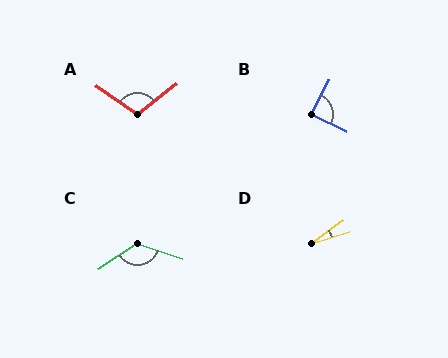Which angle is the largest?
C, at approximately 128 degrees.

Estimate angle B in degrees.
Approximately 90 degrees.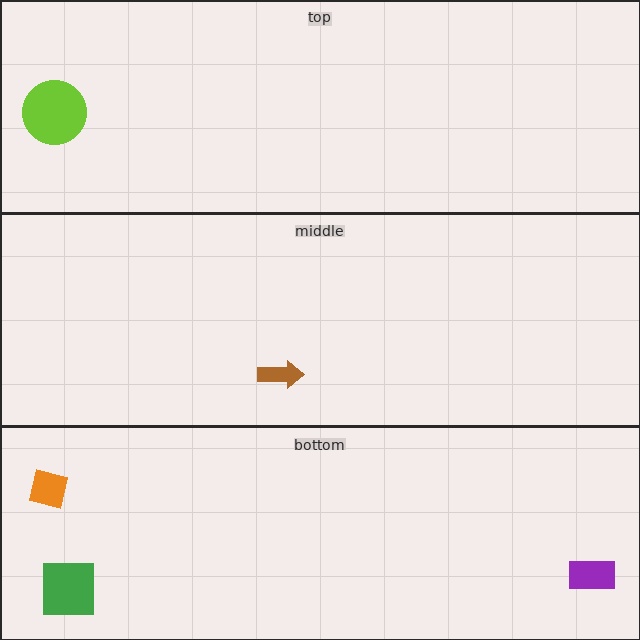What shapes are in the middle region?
The brown arrow.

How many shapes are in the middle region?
1.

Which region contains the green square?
The bottom region.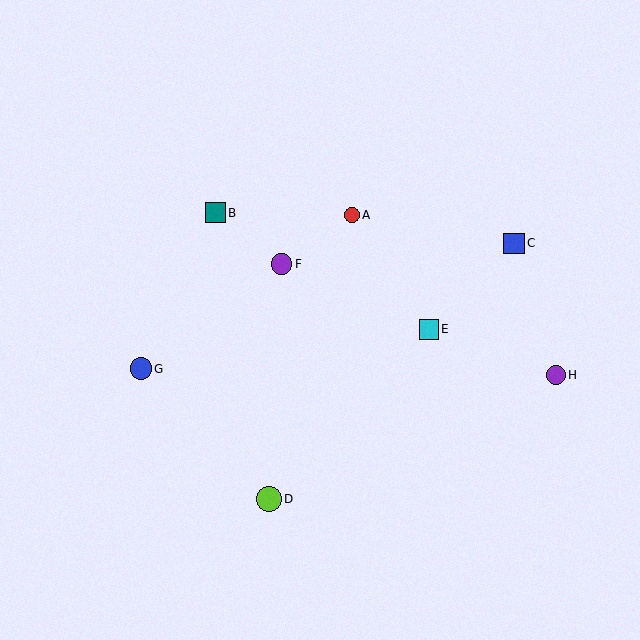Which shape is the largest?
The lime circle (labeled D) is the largest.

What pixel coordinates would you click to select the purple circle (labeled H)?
Click at (556, 375) to select the purple circle H.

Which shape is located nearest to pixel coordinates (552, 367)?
The purple circle (labeled H) at (556, 375) is nearest to that location.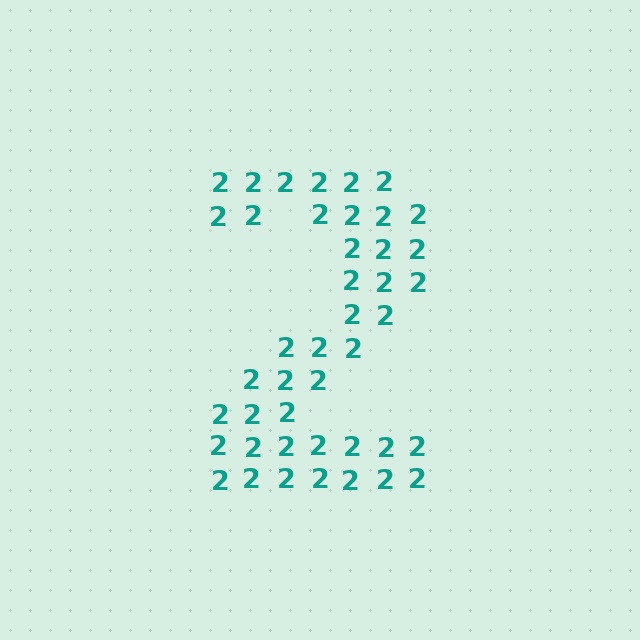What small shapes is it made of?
It is made of small digit 2's.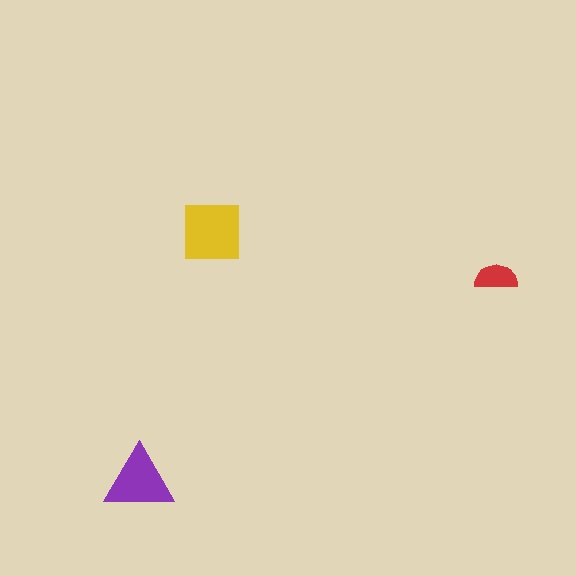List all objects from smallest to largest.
The red semicircle, the purple triangle, the yellow square.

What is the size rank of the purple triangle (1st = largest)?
2nd.